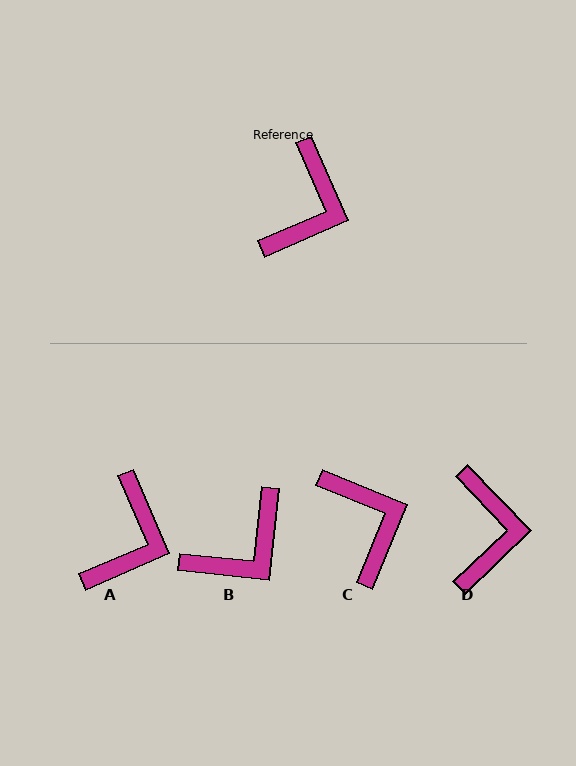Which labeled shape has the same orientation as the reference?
A.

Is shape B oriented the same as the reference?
No, it is off by about 29 degrees.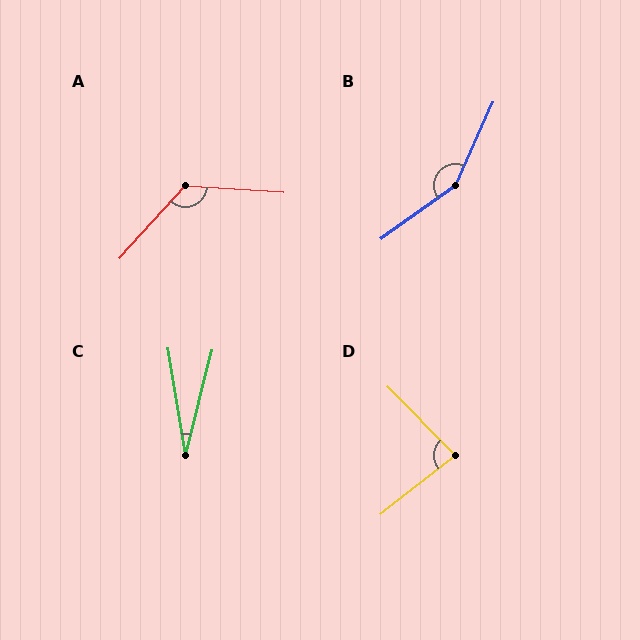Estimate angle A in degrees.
Approximately 128 degrees.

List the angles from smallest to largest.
C (24°), D (84°), A (128°), B (150°).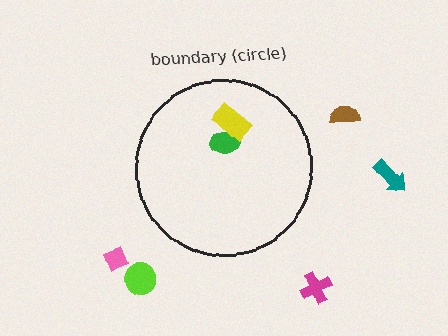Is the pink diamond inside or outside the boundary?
Outside.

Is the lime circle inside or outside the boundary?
Outside.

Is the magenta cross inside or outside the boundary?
Outside.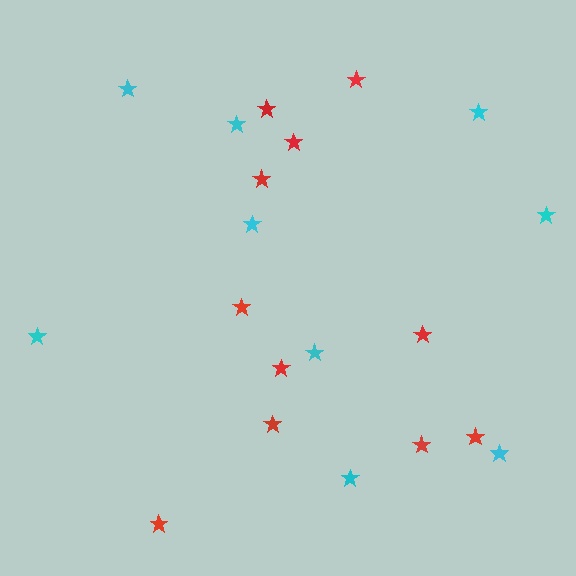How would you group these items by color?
There are 2 groups: one group of red stars (11) and one group of cyan stars (9).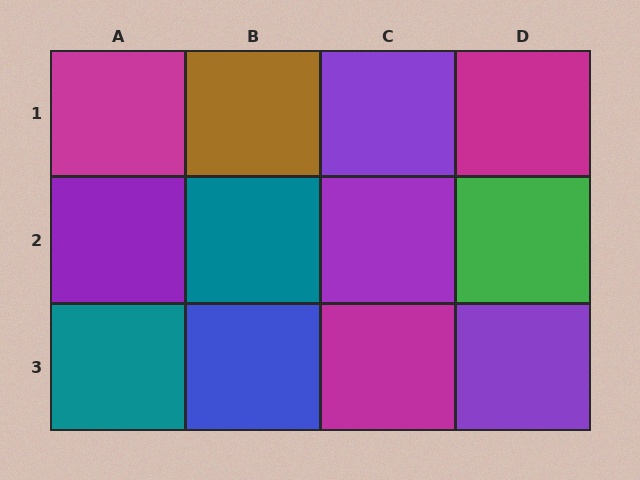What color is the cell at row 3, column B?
Blue.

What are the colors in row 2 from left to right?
Purple, teal, purple, green.